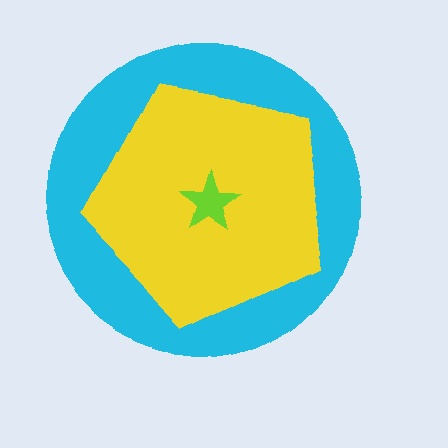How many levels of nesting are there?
3.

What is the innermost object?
The lime star.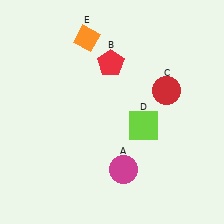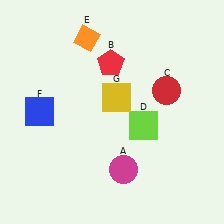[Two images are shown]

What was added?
A blue square (F), a yellow square (G) were added in Image 2.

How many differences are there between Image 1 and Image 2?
There are 2 differences between the two images.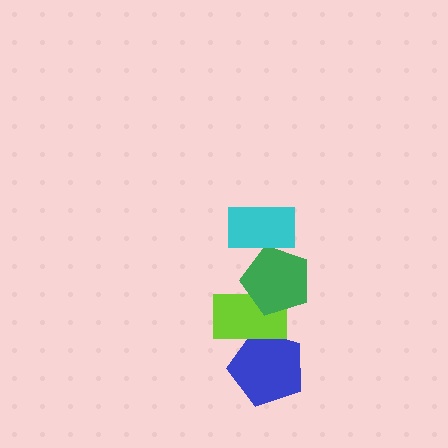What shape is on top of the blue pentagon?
The lime rectangle is on top of the blue pentagon.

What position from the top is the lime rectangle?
The lime rectangle is 3rd from the top.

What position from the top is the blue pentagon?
The blue pentagon is 4th from the top.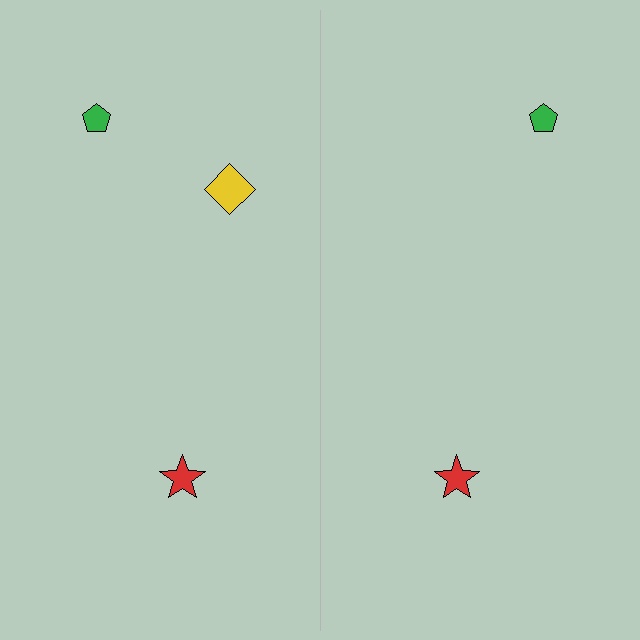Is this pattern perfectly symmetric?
No, the pattern is not perfectly symmetric. A yellow diamond is missing from the right side.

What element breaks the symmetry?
A yellow diamond is missing from the right side.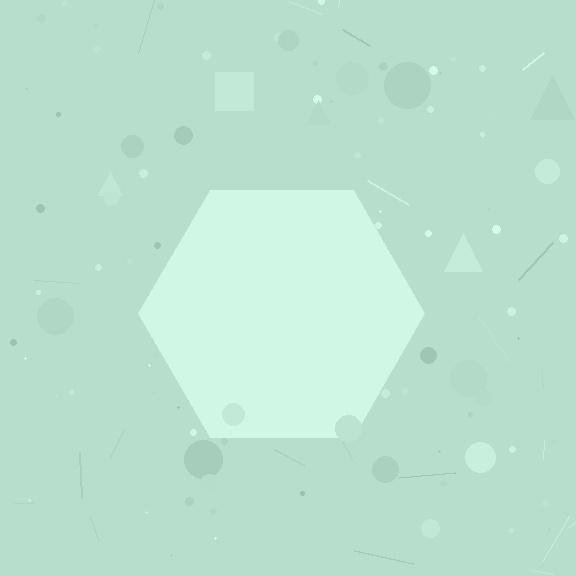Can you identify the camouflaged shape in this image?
The camouflaged shape is a hexagon.